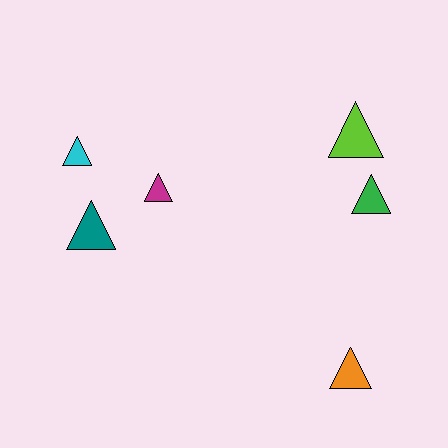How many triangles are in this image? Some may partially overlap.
There are 6 triangles.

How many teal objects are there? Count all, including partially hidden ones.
There is 1 teal object.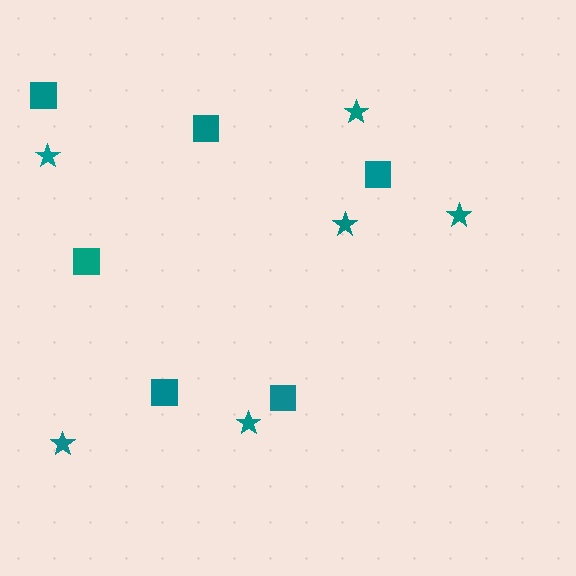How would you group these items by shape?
There are 2 groups: one group of squares (6) and one group of stars (6).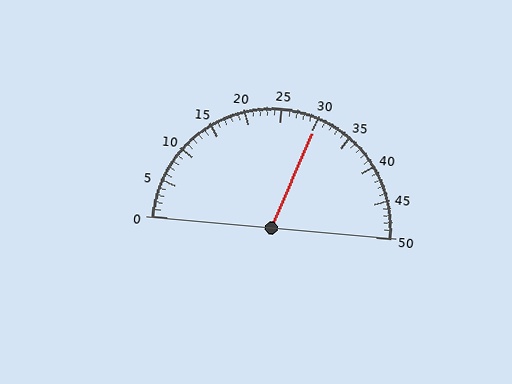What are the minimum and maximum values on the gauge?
The gauge ranges from 0 to 50.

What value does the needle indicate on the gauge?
The needle indicates approximately 30.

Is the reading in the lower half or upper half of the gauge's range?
The reading is in the upper half of the range (0 to 50).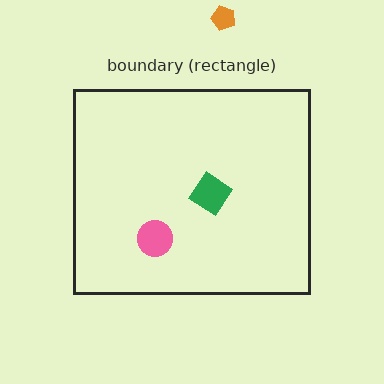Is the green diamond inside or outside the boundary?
Inside.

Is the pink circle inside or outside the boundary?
Inside.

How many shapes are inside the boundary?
2 inside, 1 outside.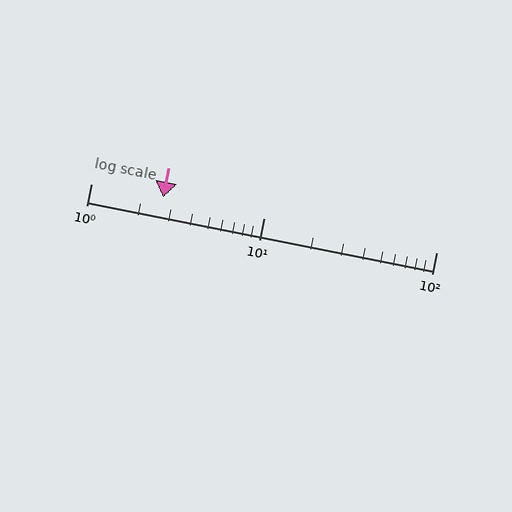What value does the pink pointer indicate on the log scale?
The pointer indicates approximately 2.6.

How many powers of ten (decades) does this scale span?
The scale spans 2 decades, from 1 to 100.